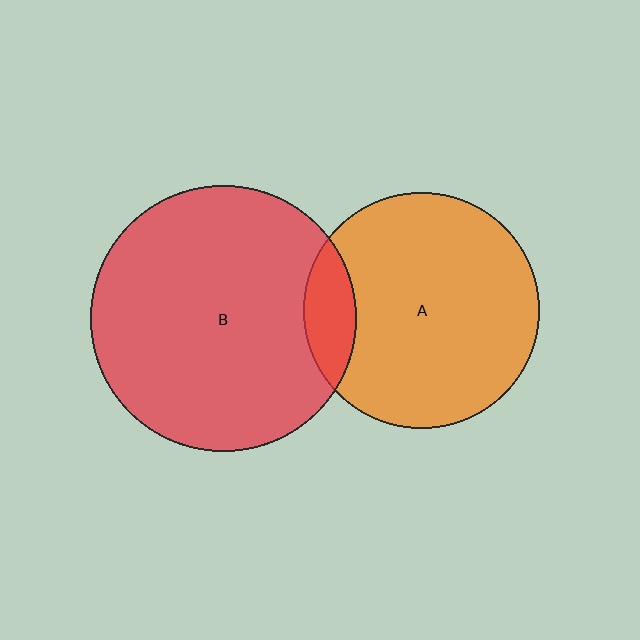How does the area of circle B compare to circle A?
Approximately 1.3 times.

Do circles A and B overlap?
Yes.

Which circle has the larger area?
Circle B (red).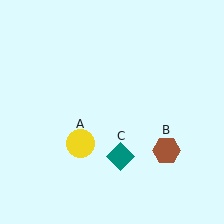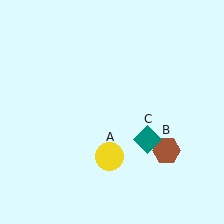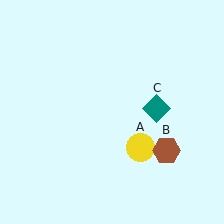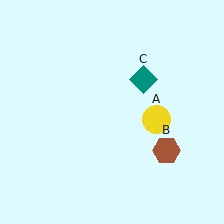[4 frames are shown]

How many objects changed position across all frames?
2 objects changed position: yellow circle (object A), teal diamond (object C).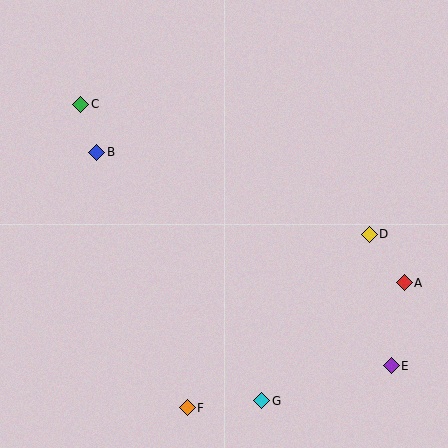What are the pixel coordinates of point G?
Point G is at (262, 401).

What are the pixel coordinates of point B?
Point B is at (97, 152).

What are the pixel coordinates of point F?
Point F is at (187, 408).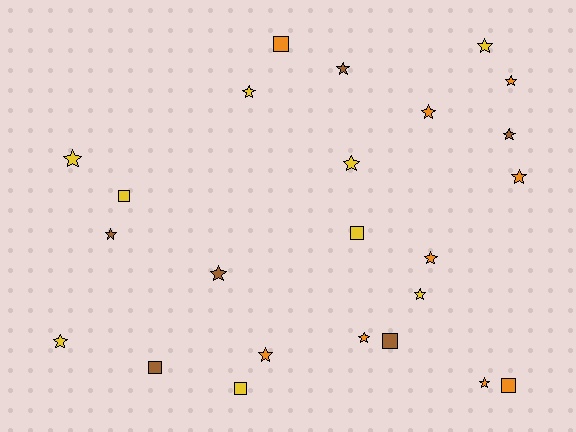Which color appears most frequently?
Yellow, with 9 objects.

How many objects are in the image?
There are 24 objects.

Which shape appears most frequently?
Star, with 17 objects.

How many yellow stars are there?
There are 6 yellow stars.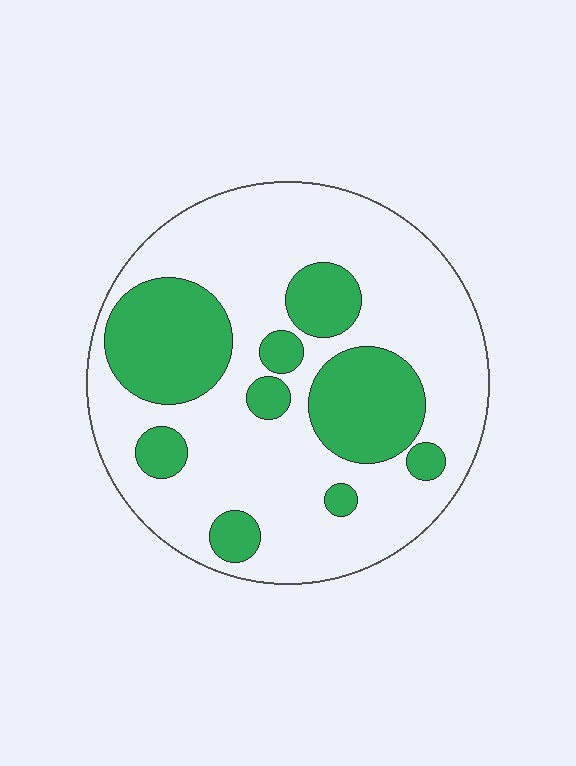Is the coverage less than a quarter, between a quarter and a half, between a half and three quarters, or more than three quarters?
Between a quarter and a half.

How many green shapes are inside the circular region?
9.